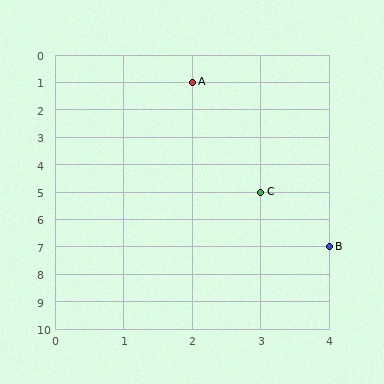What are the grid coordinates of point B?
Point B is at grid coordinates (4, 7).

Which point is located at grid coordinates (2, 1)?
Point A is at (2, 1).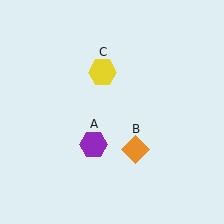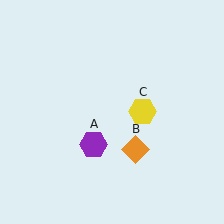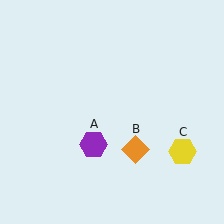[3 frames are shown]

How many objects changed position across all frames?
1 object changed position: yellow hexagon (object C).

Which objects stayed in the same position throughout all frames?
Purple hexagon (object A) and orange diamond (object B) remained stationary.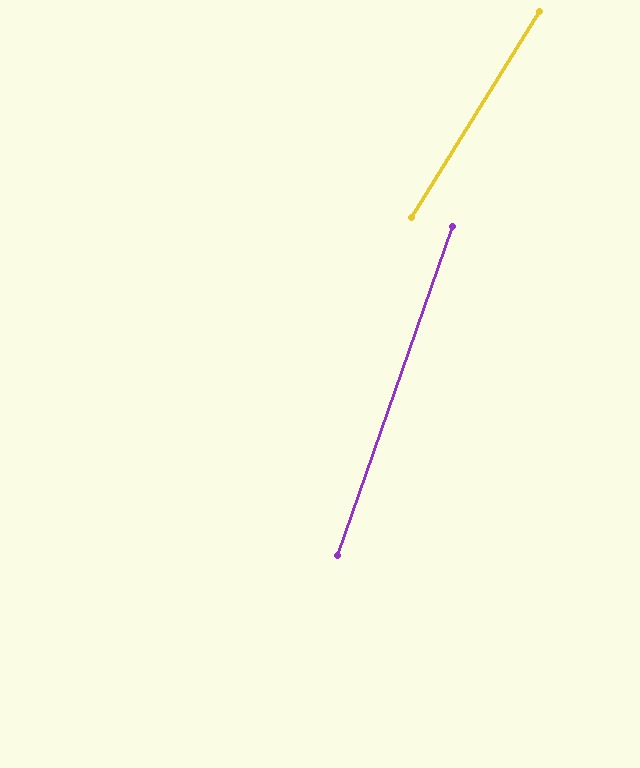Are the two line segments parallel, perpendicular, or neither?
Neither parallel nor perpendicular — they differ by about 13°.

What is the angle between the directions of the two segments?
Approximately 13 degrees.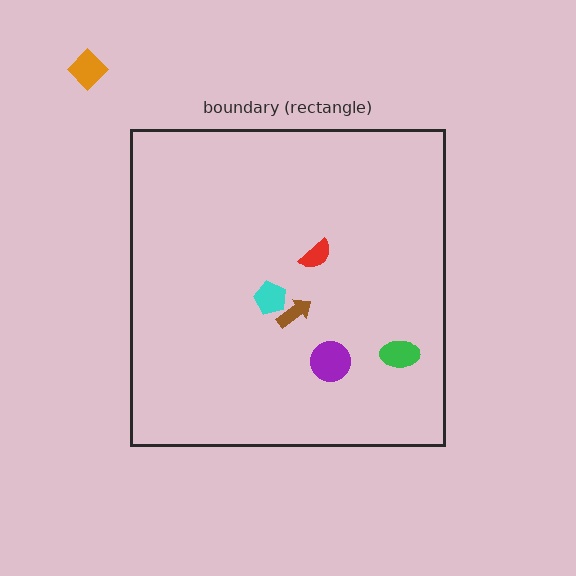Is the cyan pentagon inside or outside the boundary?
Inside.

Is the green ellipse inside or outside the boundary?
Inside.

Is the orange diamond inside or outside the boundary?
Outside.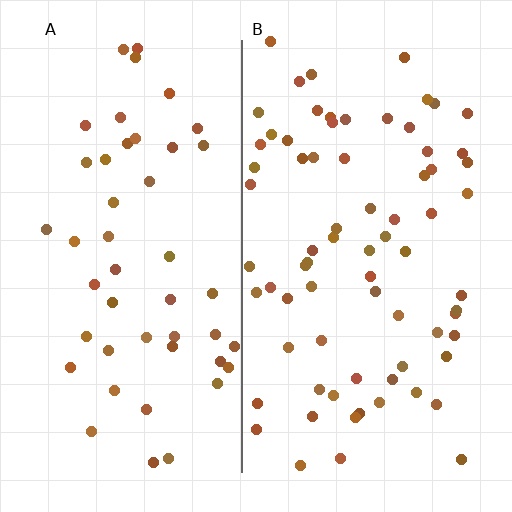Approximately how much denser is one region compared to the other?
Approximately 1.6× — region B over region A.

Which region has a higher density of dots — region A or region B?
B (the right).